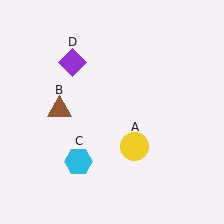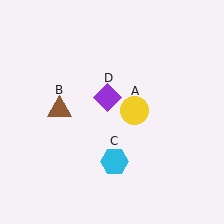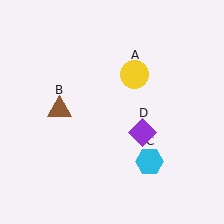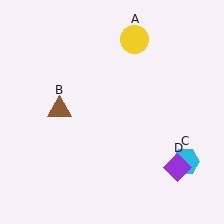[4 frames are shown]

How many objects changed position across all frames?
3 objects changed position: yellow circle (object A), cyan hexagon (object C), purple diamond (object D).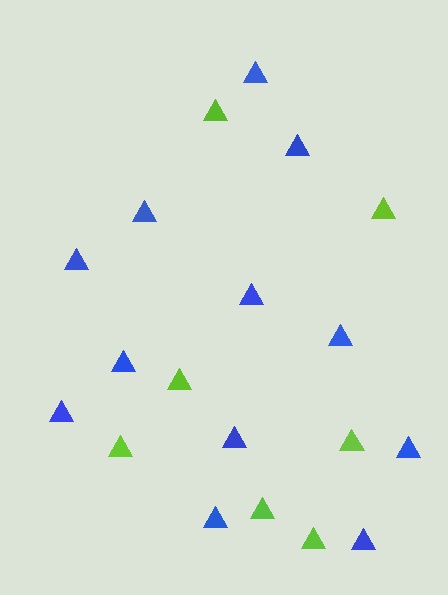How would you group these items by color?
There are 2 groups: one group of blue triangles (12) and one group of lime triangles (7).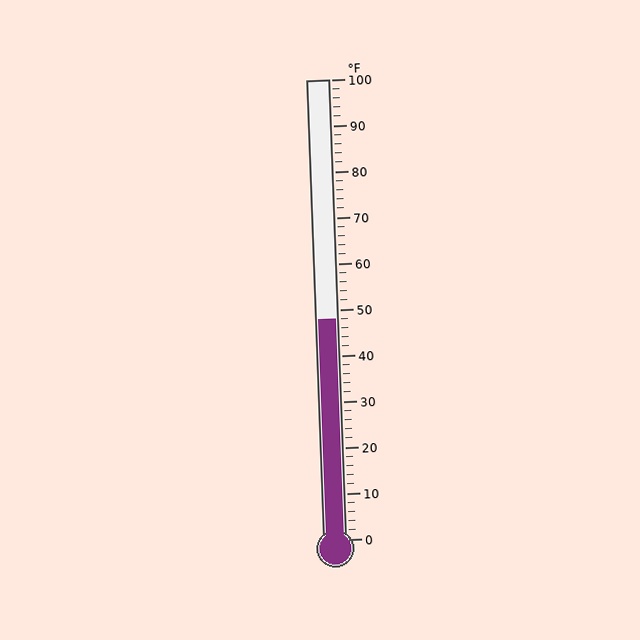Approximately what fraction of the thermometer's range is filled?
The thermometer is filled to approximately 50% of its range.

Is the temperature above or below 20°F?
The temperature is above 20°F.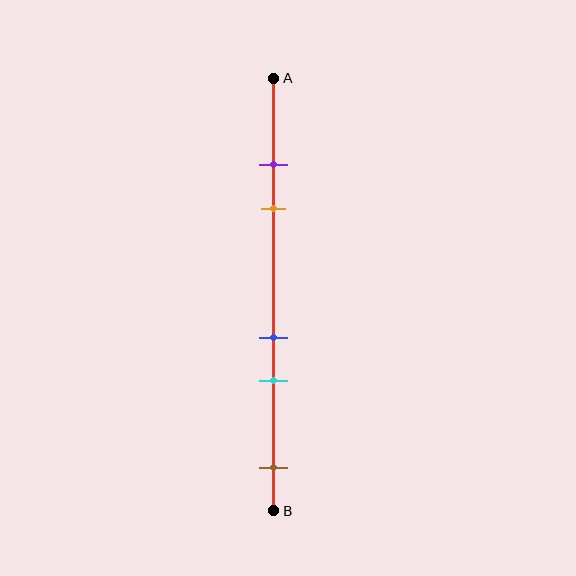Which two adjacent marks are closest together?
The purple and orange marks are the closest adjacent pair.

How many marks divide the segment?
There are 5 marks dividing the segment.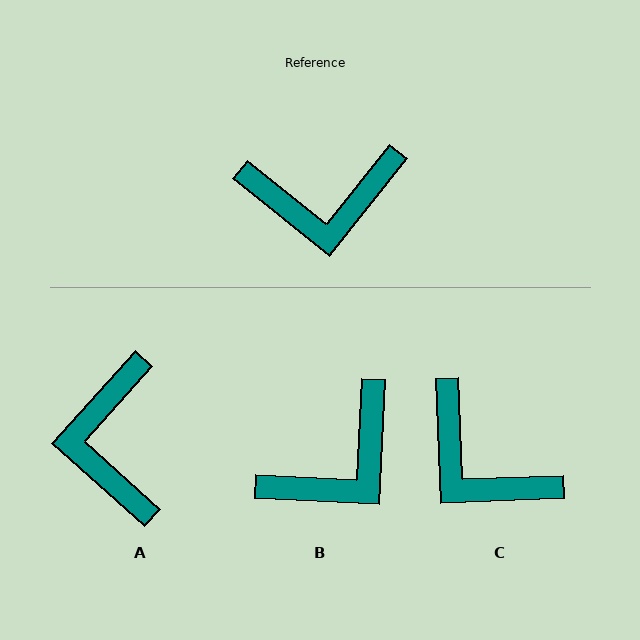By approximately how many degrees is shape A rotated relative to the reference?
Approximately 93 degrees clockwise.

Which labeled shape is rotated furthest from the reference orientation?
A, about 93 degrees away.